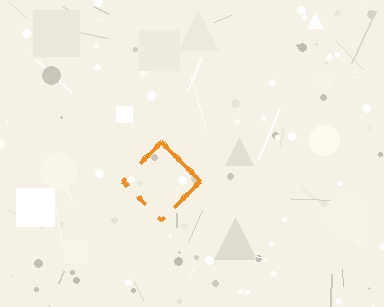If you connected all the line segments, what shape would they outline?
They would outline a diamond.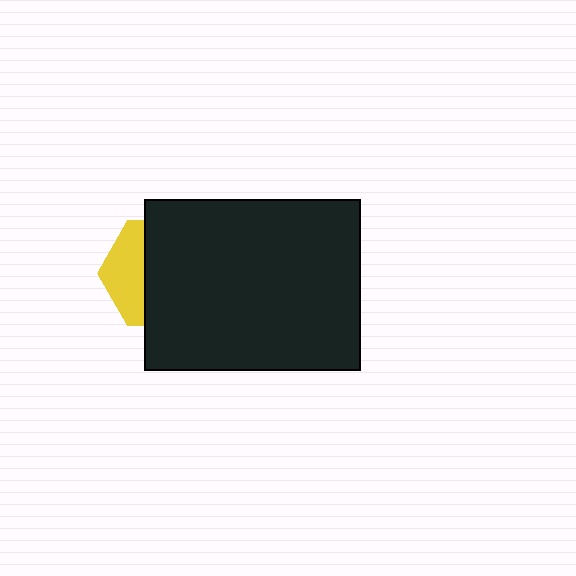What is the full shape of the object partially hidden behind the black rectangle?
The partially hidden object is a yellow hexagon.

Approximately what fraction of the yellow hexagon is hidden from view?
Roughly 66% of the yellow hexagon is hidden behind the black rectangle.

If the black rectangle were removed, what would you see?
You would see the complete yellow hexagon.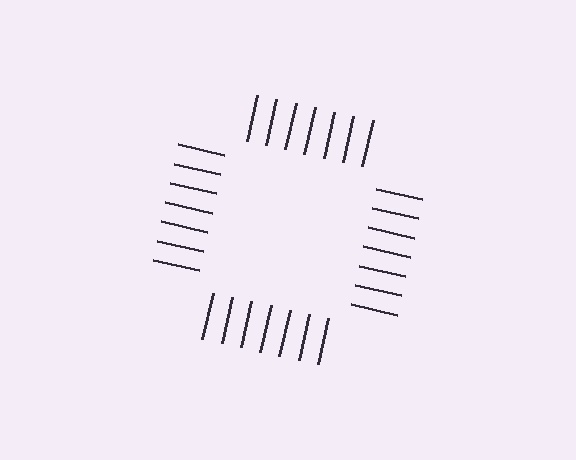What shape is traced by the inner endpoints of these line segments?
An illusory square — the line segments terminate on its edges but no continuous stroke is drawn.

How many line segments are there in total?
28 — 7 along each of the 4 edges.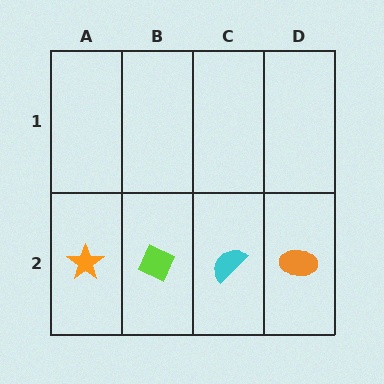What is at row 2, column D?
An orange ellipse.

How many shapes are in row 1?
0 shapes.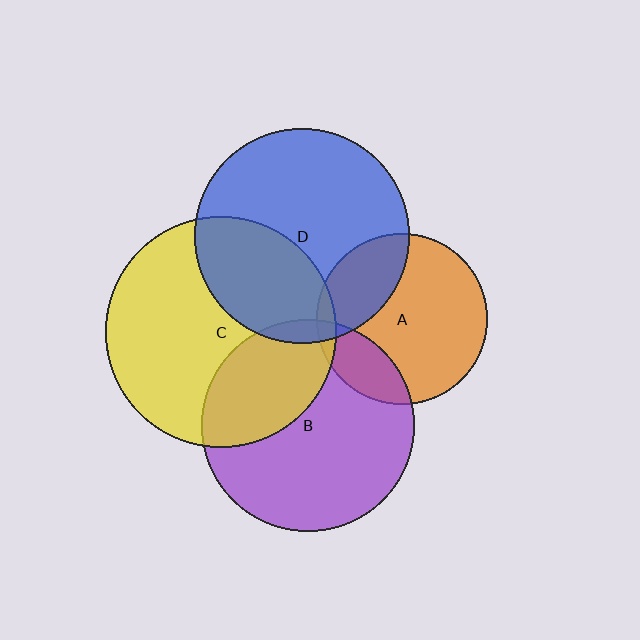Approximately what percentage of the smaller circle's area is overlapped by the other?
Approximately 25%.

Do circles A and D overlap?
Yes.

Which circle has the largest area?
Circle C (yellow).